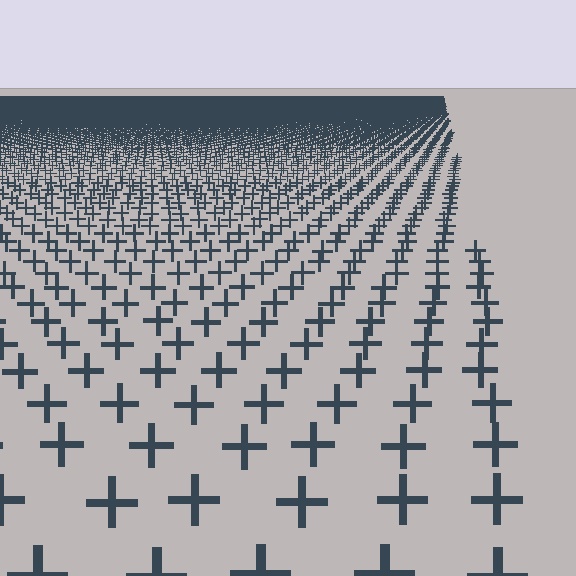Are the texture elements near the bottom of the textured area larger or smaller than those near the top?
Larger. Near the bottom, elements are closer to the viewer and appear at a bigger on-screen size.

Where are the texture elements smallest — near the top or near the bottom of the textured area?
Near the top.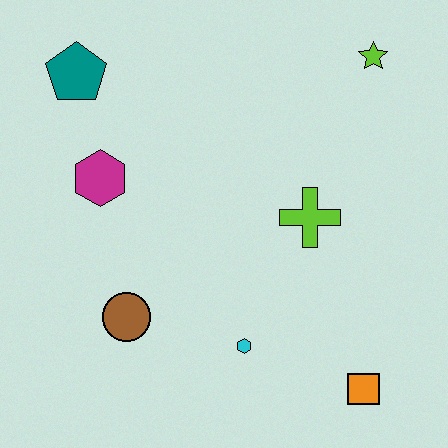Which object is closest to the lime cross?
The cyan hexagon is closest to the lime cross.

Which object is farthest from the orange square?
The teal pentagon is farthest from the orange square.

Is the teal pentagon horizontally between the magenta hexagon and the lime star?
No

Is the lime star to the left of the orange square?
No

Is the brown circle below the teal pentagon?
Yes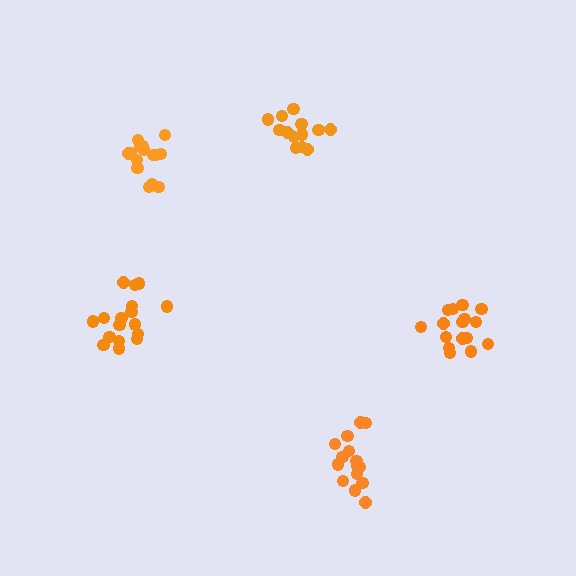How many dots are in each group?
Group 1: 13 dots, Group 2: 17 dots, Group 3: 16 dots, Group 4: 15 dots, Group 5: 15 dots (76 total).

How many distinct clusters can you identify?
There are 5 distinct clusters.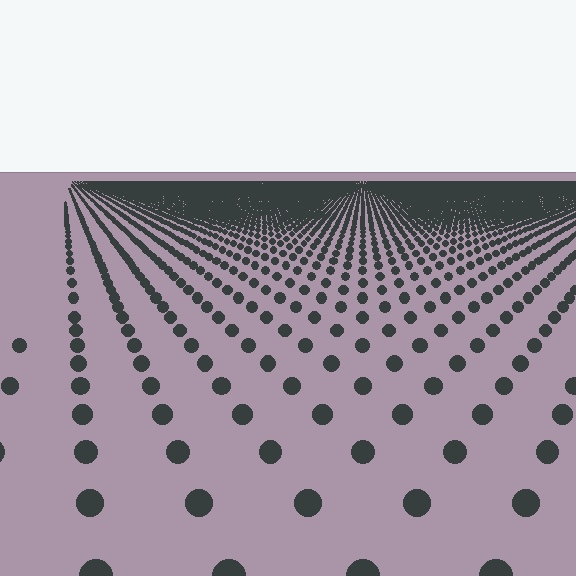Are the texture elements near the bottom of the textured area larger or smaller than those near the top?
Larger. Near the bottom, elements are closer to the viewer and appear at a bigger on-screen size.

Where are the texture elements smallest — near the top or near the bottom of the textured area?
Near the top.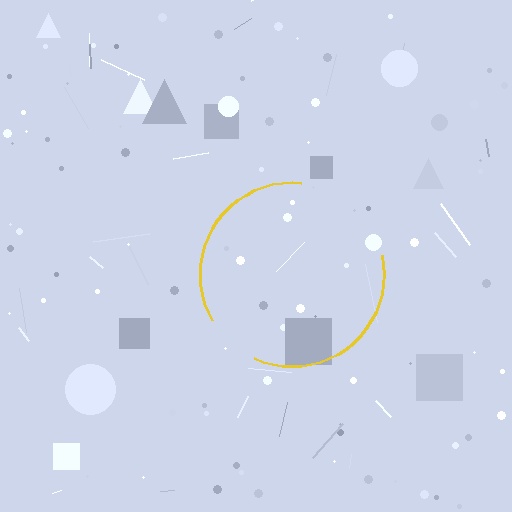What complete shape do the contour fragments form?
The contour fragments form a circle.